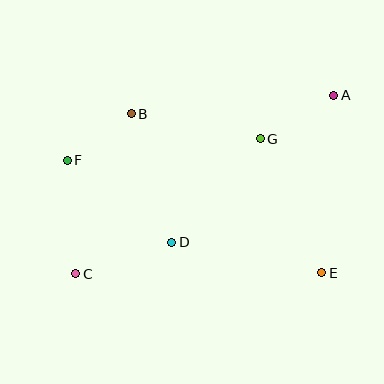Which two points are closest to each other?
Points B and F are closest to each other.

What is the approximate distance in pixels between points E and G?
The distance between E and G is approximately 148 pixels.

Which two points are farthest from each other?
Points A and C are farthest from each other.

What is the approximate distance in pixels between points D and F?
The distance between D and F is approximately 133 pixels.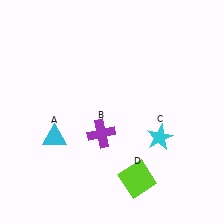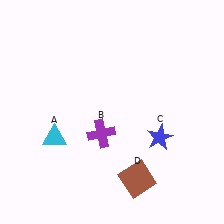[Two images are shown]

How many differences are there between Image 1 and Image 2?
There are 2 differences between the two images.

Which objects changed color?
C changed from cyan to blue. D changed from lime to brown.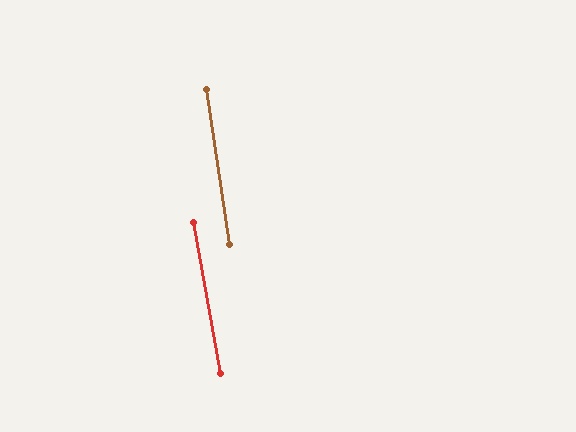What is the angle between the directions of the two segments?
Approximately 2 degrees.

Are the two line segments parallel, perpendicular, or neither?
Parallel — their directions differ by only 1.9°.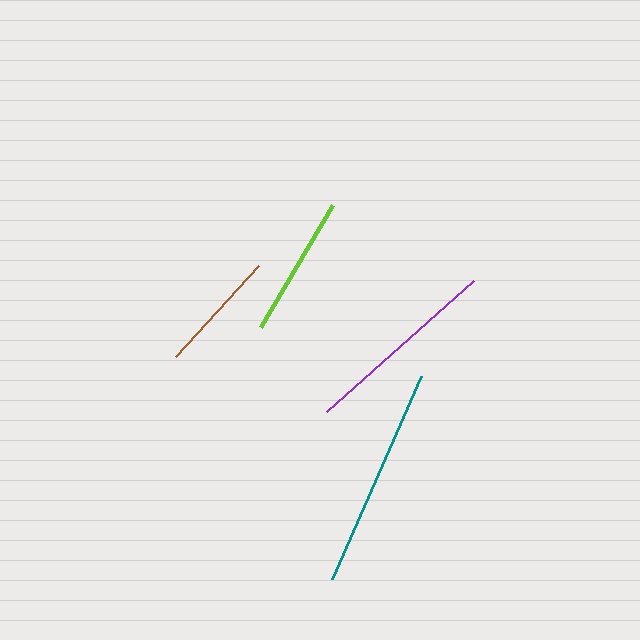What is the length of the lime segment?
The lime segment is approximately 142 pixels long.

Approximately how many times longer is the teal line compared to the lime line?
The teal line is approximately 1.6 times the length of the lime line.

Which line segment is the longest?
The teal line is the longest at approximately 222 pixels.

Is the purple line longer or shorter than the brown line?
The purple line is longer than the brown line.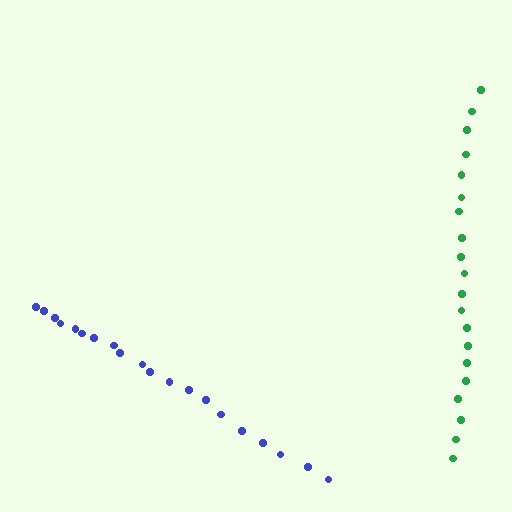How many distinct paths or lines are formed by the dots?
There are 2 distinct paths.